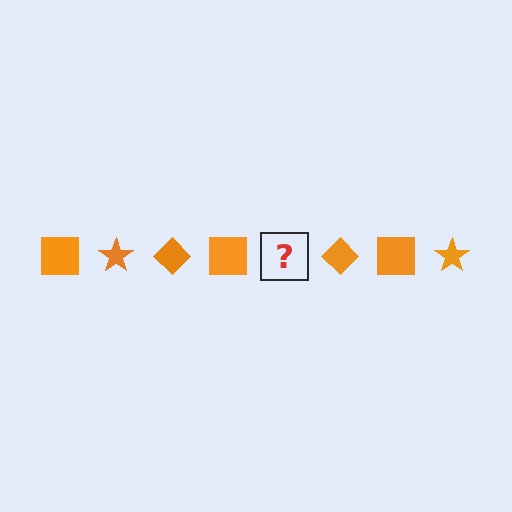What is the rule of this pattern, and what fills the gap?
The rule is that the pattern cycles through square, star, diamond shapes in orange. The gap should be filled with an orange star.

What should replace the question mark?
The question mark should be replaced with an orange star.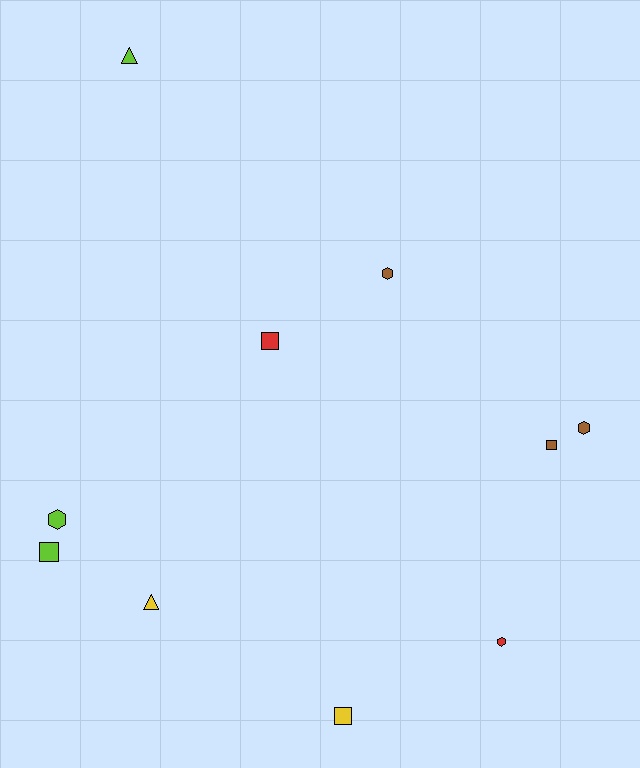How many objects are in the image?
There are 10 objects.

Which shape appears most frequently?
Square, with 4 objects.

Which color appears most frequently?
Lime, with 3 objects.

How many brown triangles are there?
There are no brown triangles.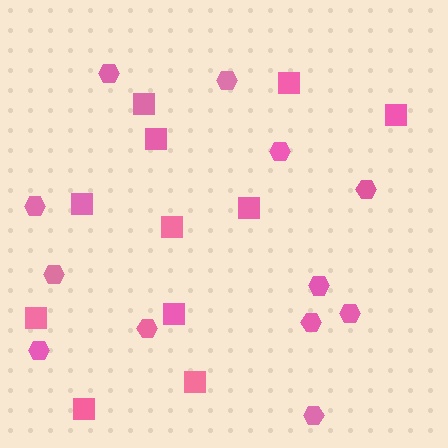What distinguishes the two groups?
There are 2 groups: one group of squares (11) and one group of hexagons (12).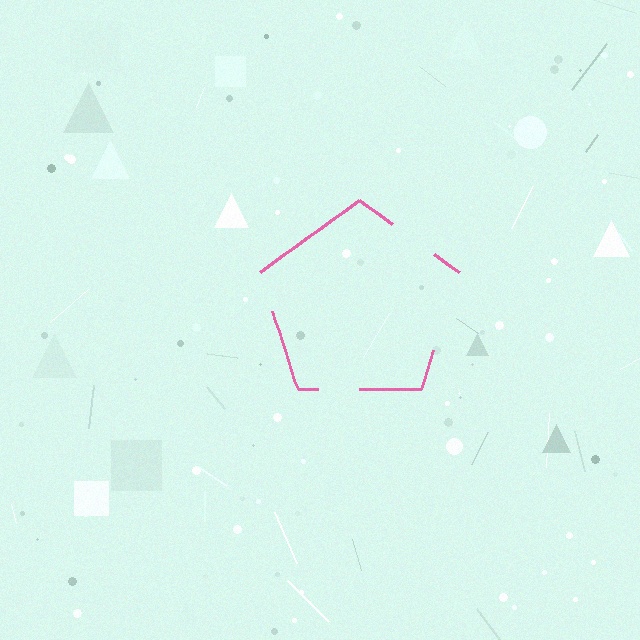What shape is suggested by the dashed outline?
The dashed outline suggests a pentagon.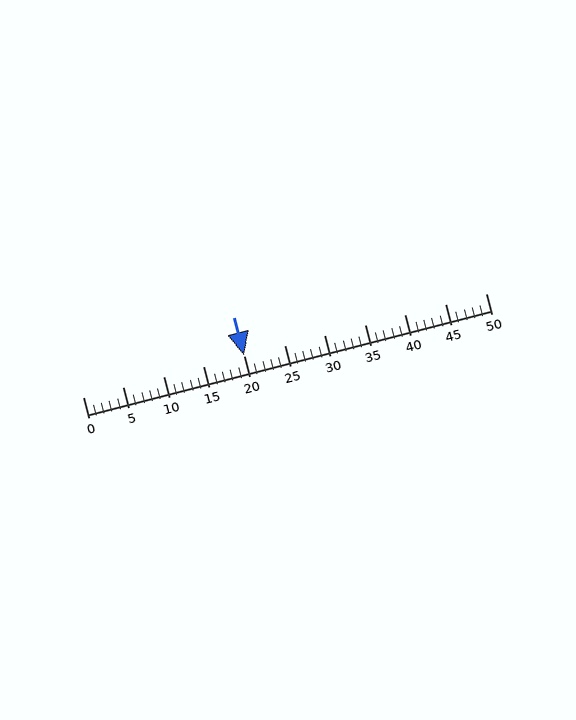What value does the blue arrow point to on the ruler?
The blue arrow points to approximately 20.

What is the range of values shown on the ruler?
The ruler shows values from 0 to 50.